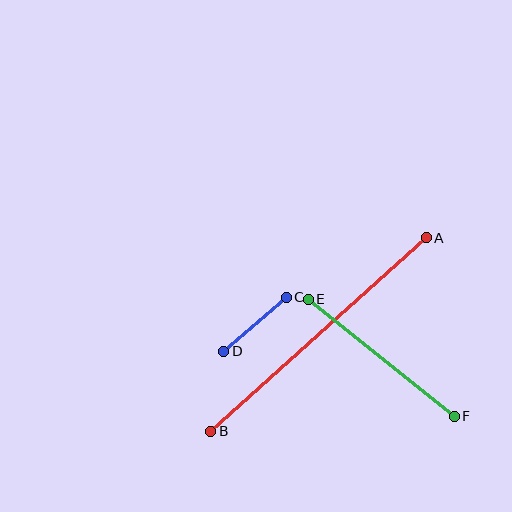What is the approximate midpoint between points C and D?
The midpoint is at approximately (255, 324) pixels.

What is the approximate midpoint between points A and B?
The midpoint is at approximately (318, 334) pixels.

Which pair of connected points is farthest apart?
Points A and B are farthest apart.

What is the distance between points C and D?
The distance is approximately 82 pixels.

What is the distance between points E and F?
The distance is approximately 187 pixels.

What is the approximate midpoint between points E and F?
The midpoint is at approximately (381, 358) pixels.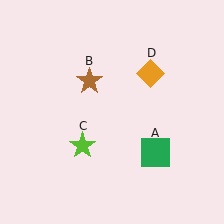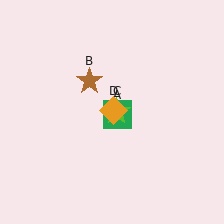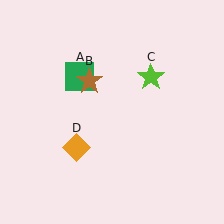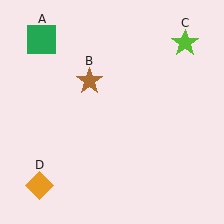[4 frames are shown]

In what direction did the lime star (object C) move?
The lime star (object C) moved up and to the right.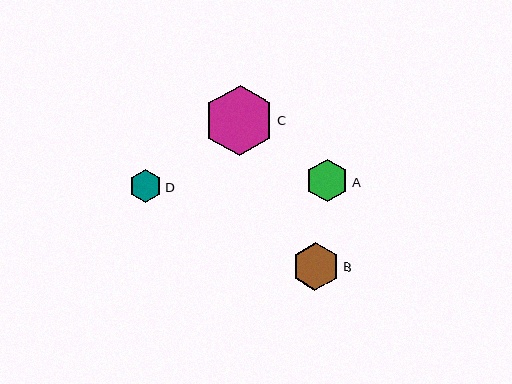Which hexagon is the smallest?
Hexagon D is the smallest with a size of approximately 33 pixels.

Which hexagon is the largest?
Hexagon C is the largest with a size of approximately 70 pixels.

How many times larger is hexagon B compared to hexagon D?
Hexagon B is approximately 1.5 times the size of hexagon D.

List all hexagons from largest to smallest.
From largest to smallest: C, B, A, D.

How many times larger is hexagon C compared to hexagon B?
Hexagon C is approximately 1.5 times the size of hexagon B.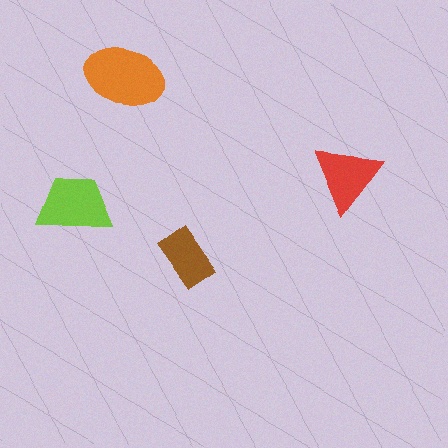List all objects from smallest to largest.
The brown rectangle, the red triangle, the lime trapezoid, the orange ellipse.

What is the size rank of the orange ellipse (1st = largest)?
1st.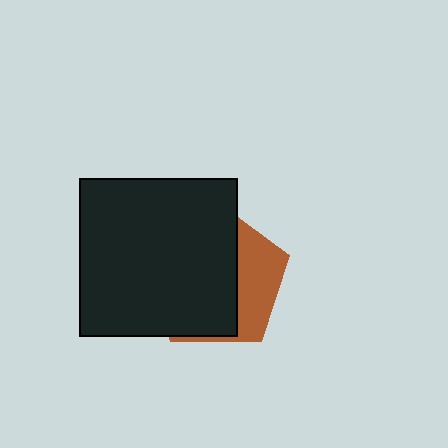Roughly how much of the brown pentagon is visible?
A small part of it is visible (roughly 32%).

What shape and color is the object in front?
The object in front is a black square.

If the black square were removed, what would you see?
You would see the complete brown pentagon.